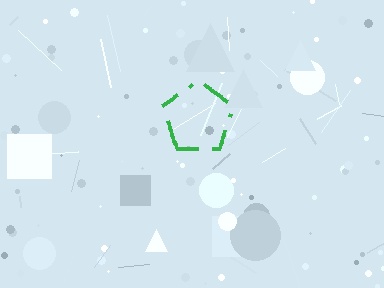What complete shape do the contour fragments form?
The contour fragments form a pentagon.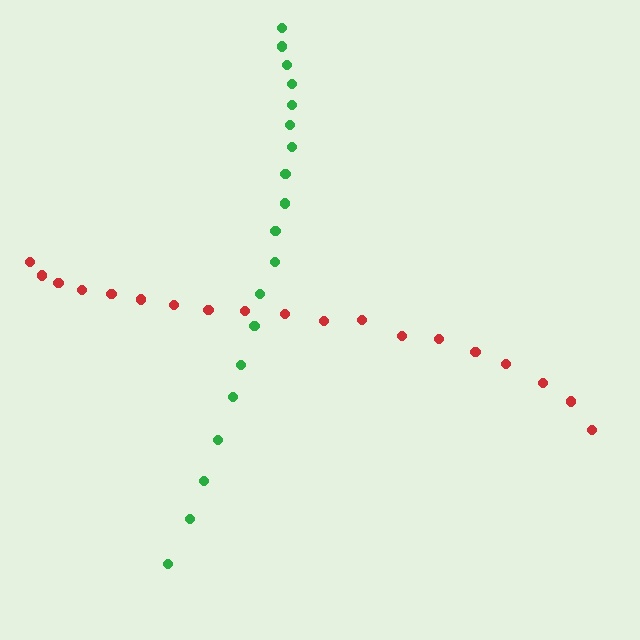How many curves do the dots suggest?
There are 2 distinct paths.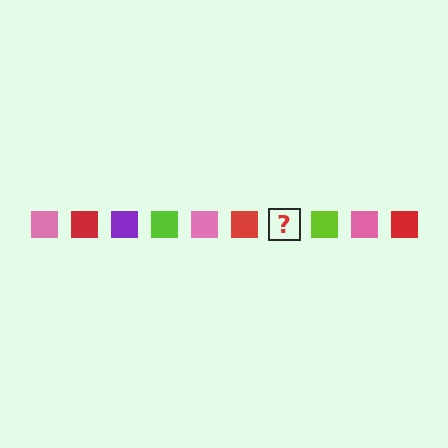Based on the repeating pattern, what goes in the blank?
The blank should be a purple square.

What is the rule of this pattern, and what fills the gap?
The rule is that the pattern cycles through pink, red, purple, lime squares. The gap should be filled with a purple square.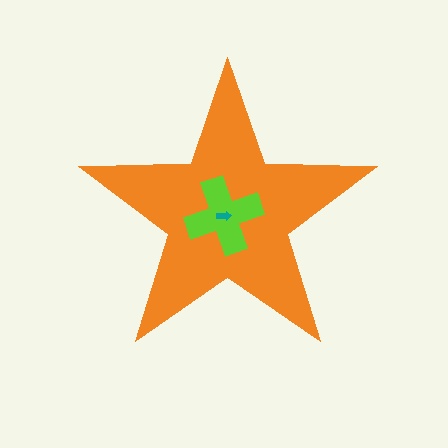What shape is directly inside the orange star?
The lime cross.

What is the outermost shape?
The orange star.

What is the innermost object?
The teal arrow.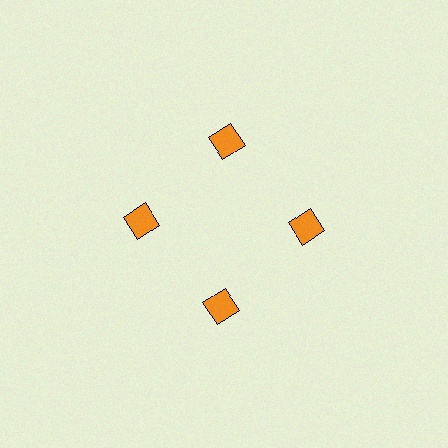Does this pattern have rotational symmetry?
Yes, this pattern has 4-fold rotational symmetry. It looks the same after rotating 90 degrees around the center.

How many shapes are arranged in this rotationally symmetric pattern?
There are 4 shapes, arranged in 4 groups of 1.